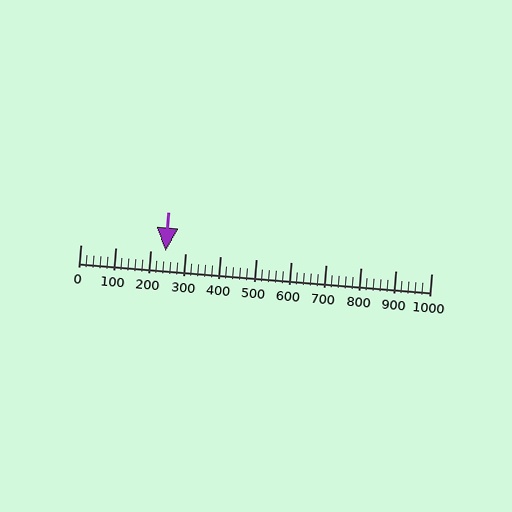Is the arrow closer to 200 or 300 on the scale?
The arrow is closer to 200.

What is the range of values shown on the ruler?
The ruler shows values from 0 to 1000.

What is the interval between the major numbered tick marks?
The major tick marks are spaced 100 units apart.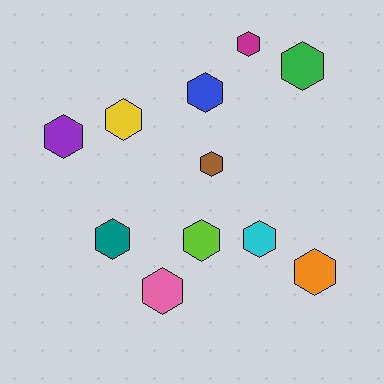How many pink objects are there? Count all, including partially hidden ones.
There is 1 pink object.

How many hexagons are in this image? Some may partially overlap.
There are 11 hexagons.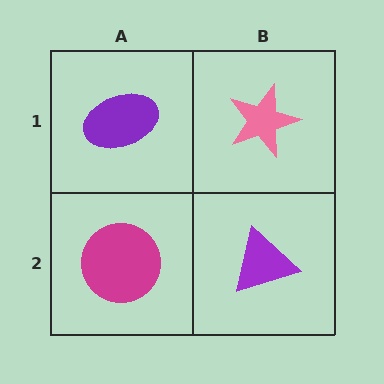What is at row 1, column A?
A purple ellipse.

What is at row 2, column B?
A purple triangle.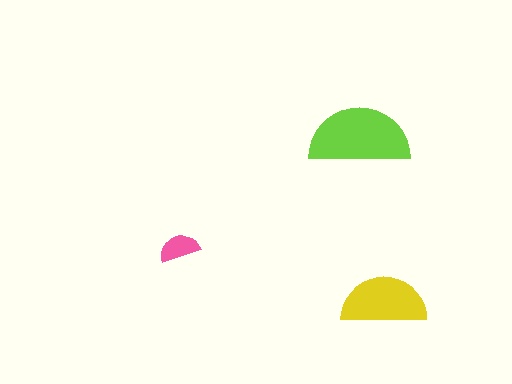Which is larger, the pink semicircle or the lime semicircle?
The lime one.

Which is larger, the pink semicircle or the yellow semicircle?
The yellow one.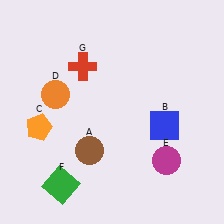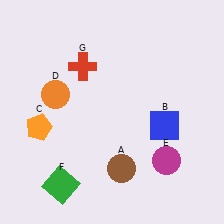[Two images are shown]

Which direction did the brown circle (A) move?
The brown circle (A) moved right.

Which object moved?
The brown circle (A) moved right.